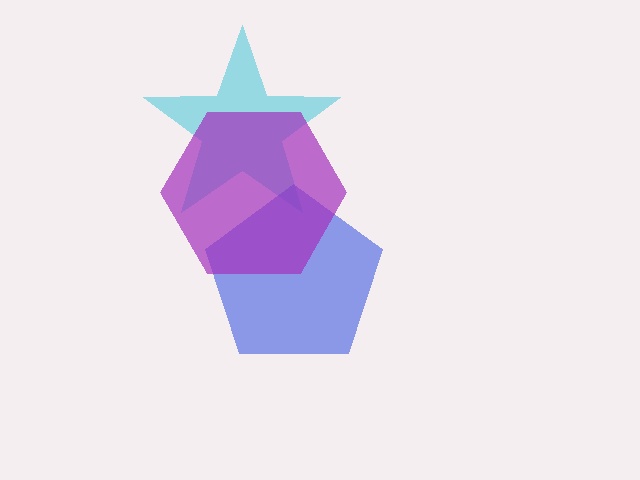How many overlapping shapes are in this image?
There are 3 overlapping shapes in the image.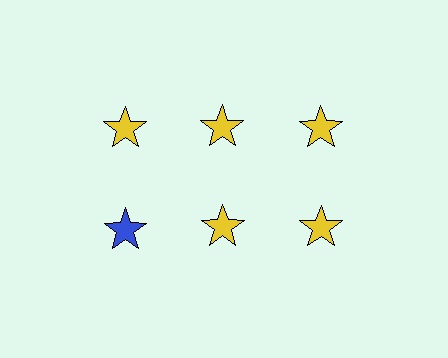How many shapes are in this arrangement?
There are 6 shapes arranged in a grid pattern.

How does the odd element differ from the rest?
It has a different color: blue instead of yellow.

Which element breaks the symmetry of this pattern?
The blue star in the second row, leftmost column breaks the symmetry. All other shapes are yellow stars.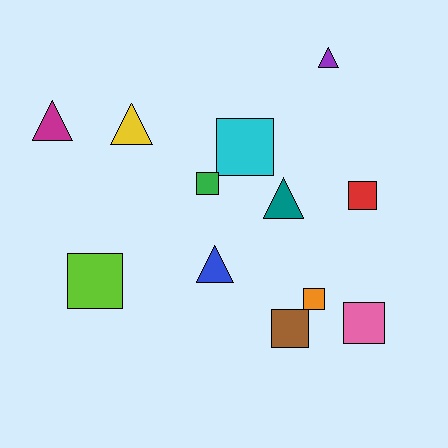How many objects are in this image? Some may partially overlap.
There are 12 objects.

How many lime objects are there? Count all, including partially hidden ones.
There is 1 lime object.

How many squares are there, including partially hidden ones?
There are 7 squares.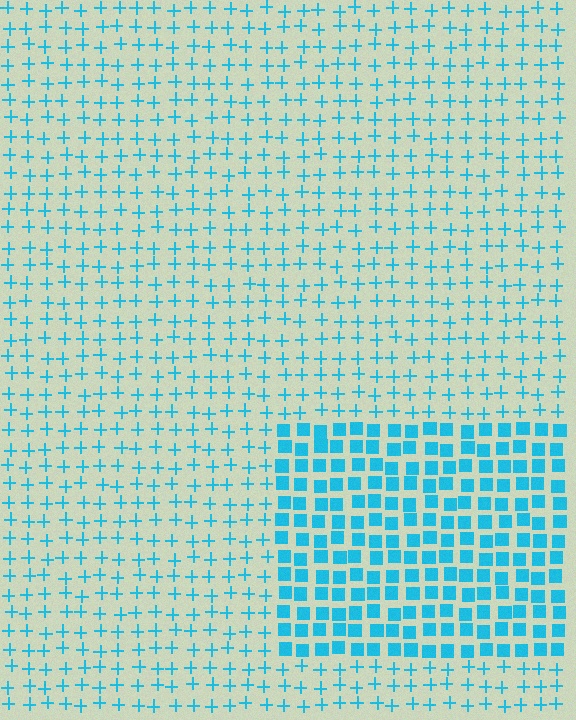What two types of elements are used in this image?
The image uses squares inside the rectangle region and plus signs outside it.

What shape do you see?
I see a rectangle.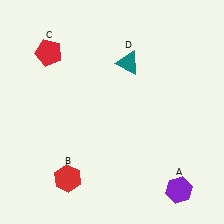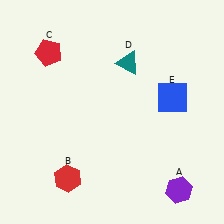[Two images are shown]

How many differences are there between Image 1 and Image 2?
There is 1 difference between the two images.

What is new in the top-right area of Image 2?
A blue square (E) was added in the top-right area of Image 2.